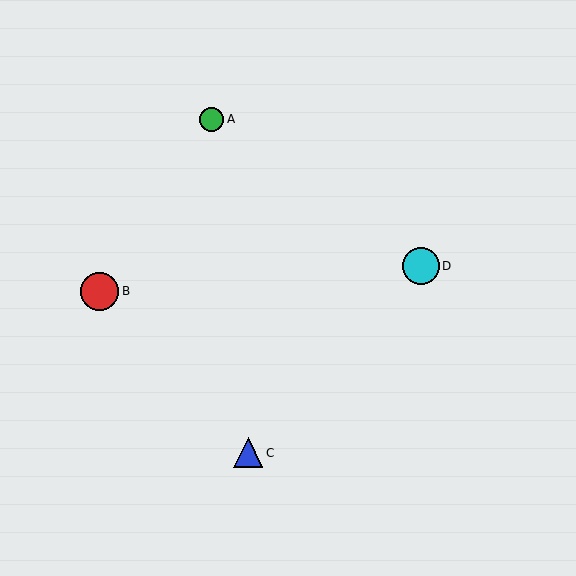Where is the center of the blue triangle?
The center of the blue triangle is at (248, 453).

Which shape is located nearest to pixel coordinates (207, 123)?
The green circle (labeled A) at (212, 119) is nearest to that location.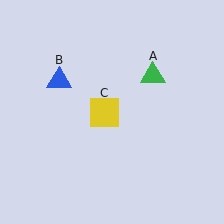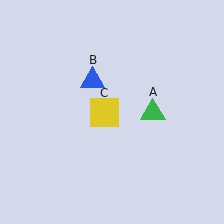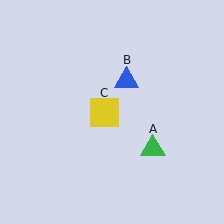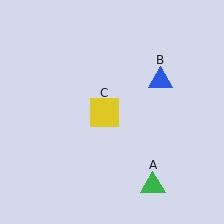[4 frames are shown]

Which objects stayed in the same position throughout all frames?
Yellow square (object C) remained stationary.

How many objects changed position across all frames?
2 objects changed position: green triangle (object A), blue triangle (object B).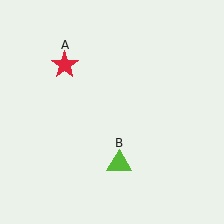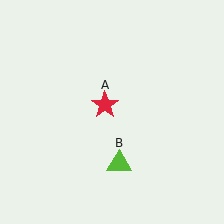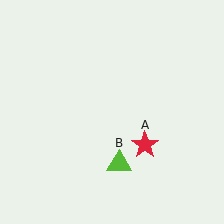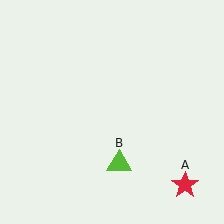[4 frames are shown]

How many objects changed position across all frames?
1 object changed position: red star (object A).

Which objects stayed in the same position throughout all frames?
Lime triangle (object B) remained stationary.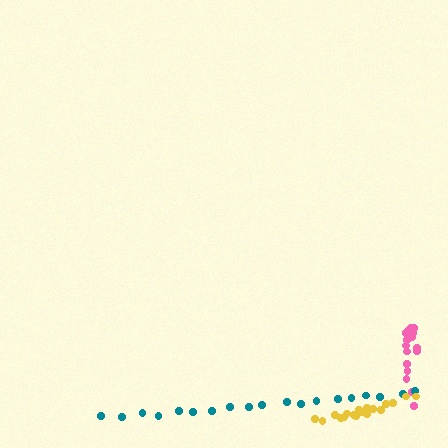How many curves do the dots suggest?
There are 3 distinct paths.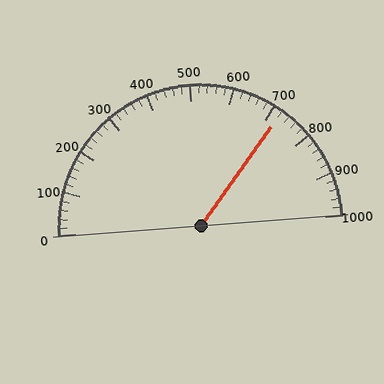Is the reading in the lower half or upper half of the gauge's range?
The reading is in the upper half of the range (0 to 1000).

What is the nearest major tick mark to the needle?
The nearest major tick mark is 700.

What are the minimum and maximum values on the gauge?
The gauge ranges from 0 to 1000.